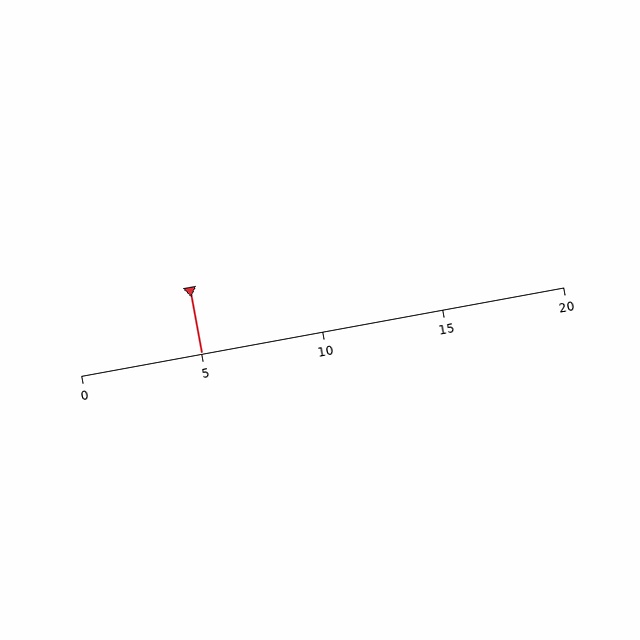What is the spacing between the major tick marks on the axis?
The major ticks are spaced 5 apart.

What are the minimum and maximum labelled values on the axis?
The axis runs from 0 to 20.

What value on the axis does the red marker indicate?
The marker indicates approximately 5.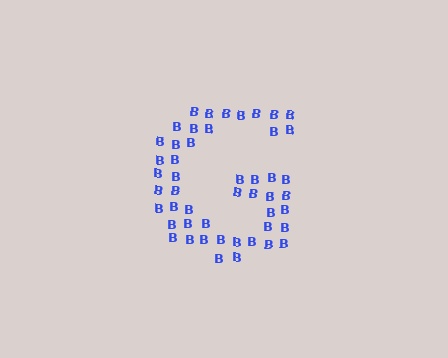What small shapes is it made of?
It is made of small letter B's.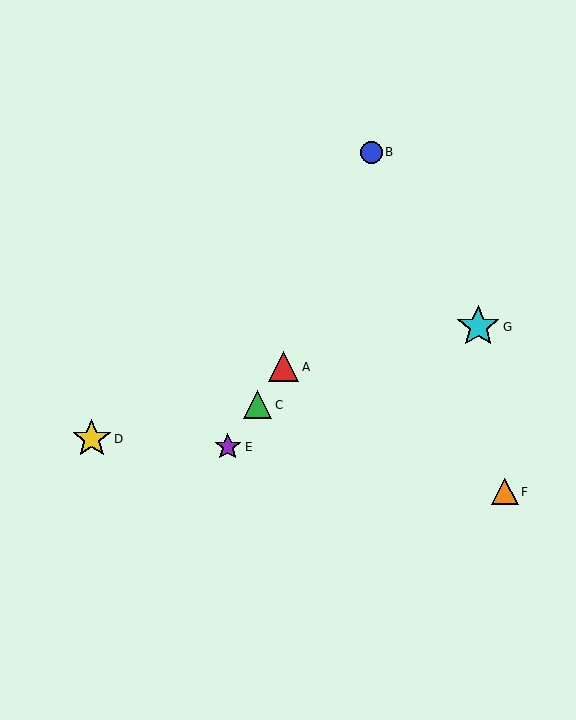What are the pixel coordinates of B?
Object B is at (371, 152).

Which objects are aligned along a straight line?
Objects A, C, E are aligned along a straight line.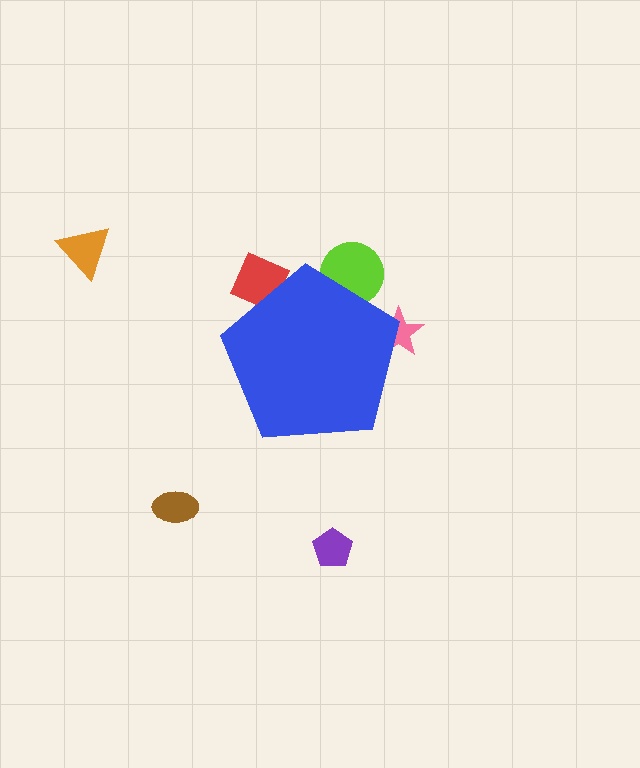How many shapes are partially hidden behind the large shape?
3 shapes are partially hidden.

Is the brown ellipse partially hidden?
No, the brown ellipse is fully visible.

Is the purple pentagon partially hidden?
No, the purple pentagon is fully visible.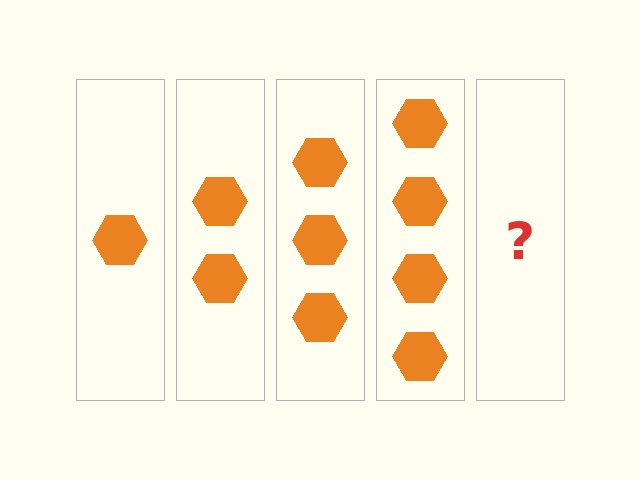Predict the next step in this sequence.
The next step is 5 hexagons.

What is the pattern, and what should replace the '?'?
The pattern is that each step adds one more hexagon. The '?' should be 5 hexagons.